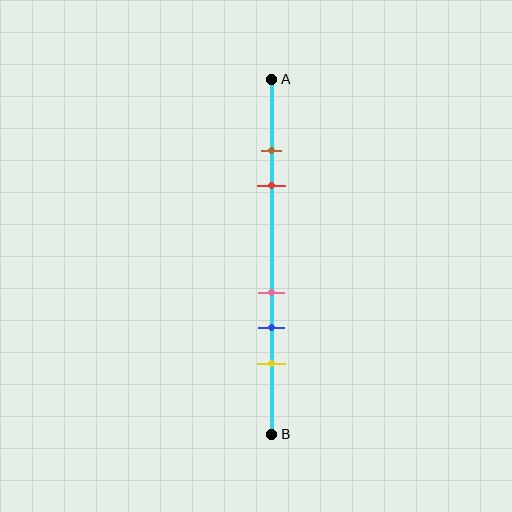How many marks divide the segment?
There are 5 marks dividing the segment.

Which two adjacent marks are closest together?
The brown and red marks are the closest adjacent pair.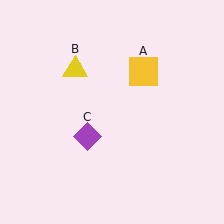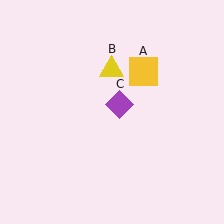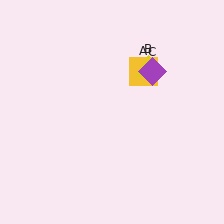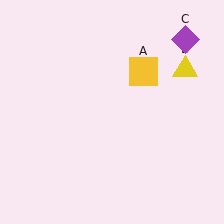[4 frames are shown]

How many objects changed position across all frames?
2 objects changed position: yellow triangle (object B), purple diamond (object C).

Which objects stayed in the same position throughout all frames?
Yellow square (object A) remained stationary.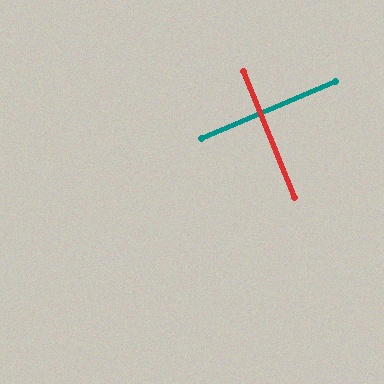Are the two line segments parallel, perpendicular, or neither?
Perpendicular — they meet at approximately 89°.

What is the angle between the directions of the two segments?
Approximately 89 degrees.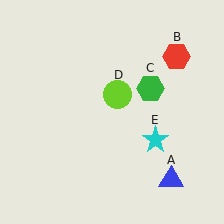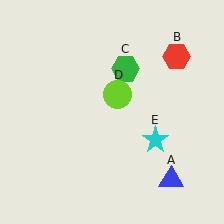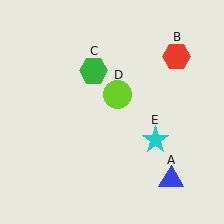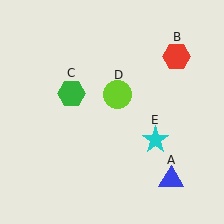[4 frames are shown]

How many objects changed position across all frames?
1 object changed position: green hexagon (object C).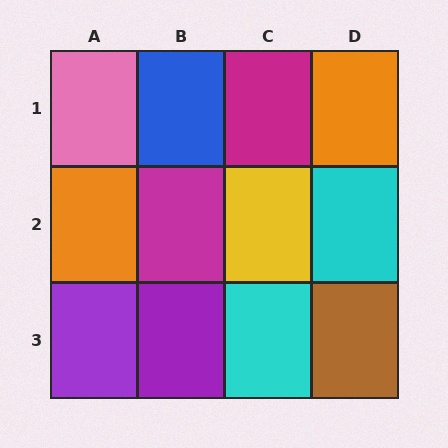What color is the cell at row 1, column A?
Pink.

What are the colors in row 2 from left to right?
Orange, magenta, yellow, cyan.